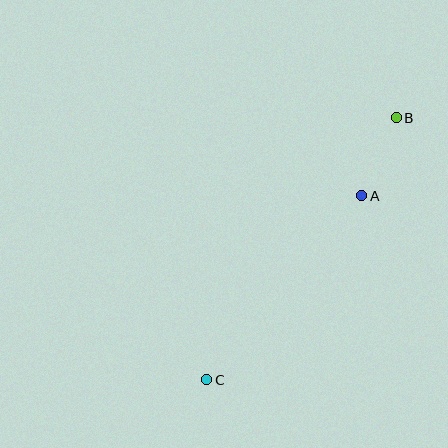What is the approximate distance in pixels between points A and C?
The distance between A and C is approximately 241 pixels.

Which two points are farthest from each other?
Points B and C are farthest from each other.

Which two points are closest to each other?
Points A and B are closest to each other.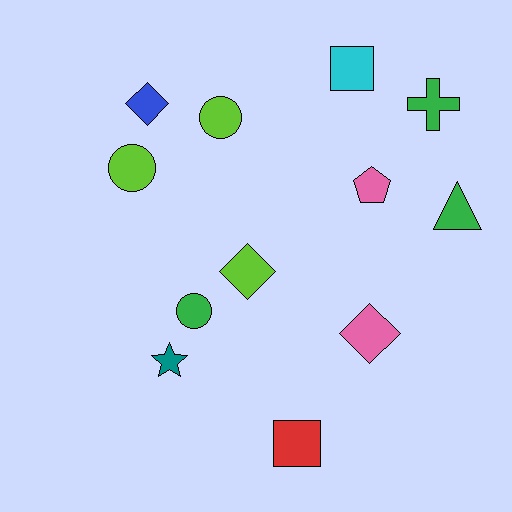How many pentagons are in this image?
There is 1 pentagon.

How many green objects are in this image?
There are 3 green objects.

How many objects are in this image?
There are 12 objects.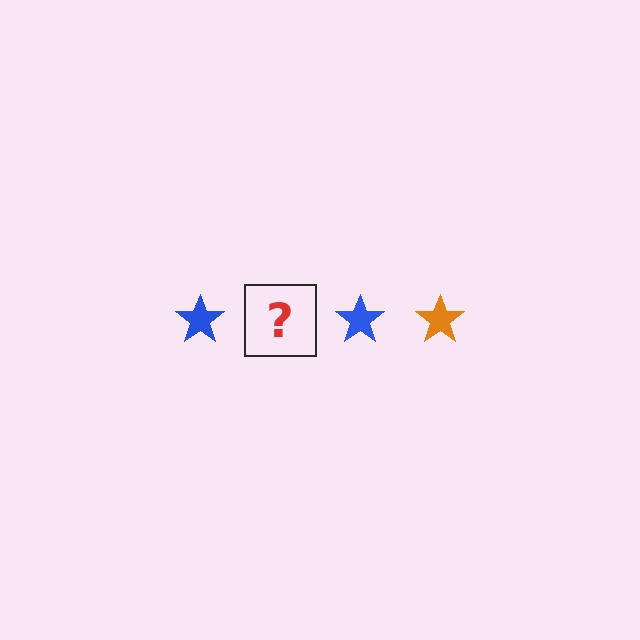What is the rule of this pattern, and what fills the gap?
The rule is that the pattern cycles through blue, orange stars. The gap should be filled with an orange star.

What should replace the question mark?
The question mark should be replaced with an orange star.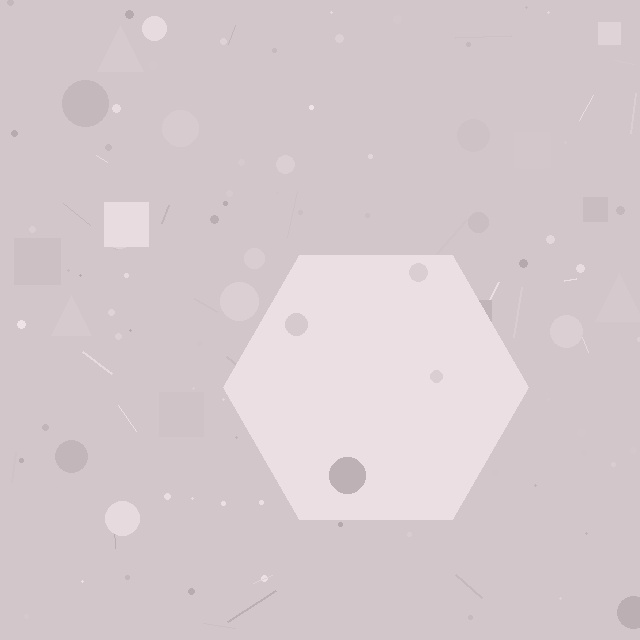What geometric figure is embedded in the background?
A hexagon is embedded in the background.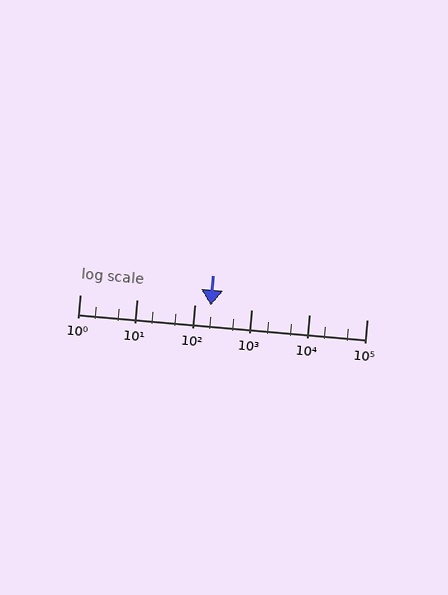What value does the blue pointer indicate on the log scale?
The pointer indicates approximately 190.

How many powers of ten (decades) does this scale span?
The scale spans 5 decades, from 1 to 100000.